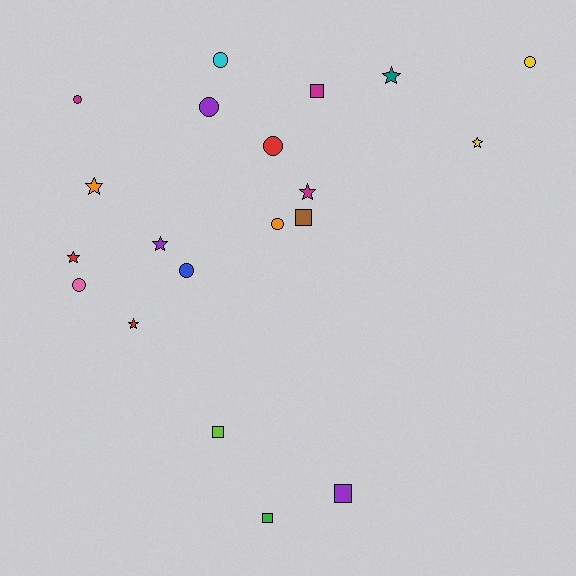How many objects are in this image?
There are 20 objects.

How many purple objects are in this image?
There are 3 purple objects.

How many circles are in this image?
There are 8 circles.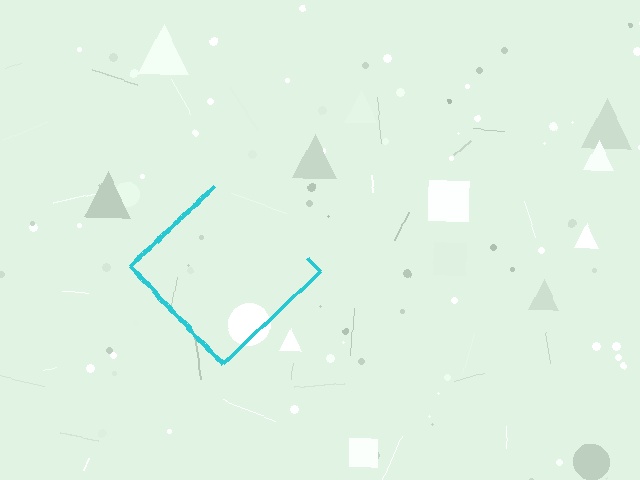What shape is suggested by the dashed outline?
The dashed outline suggests a diamond.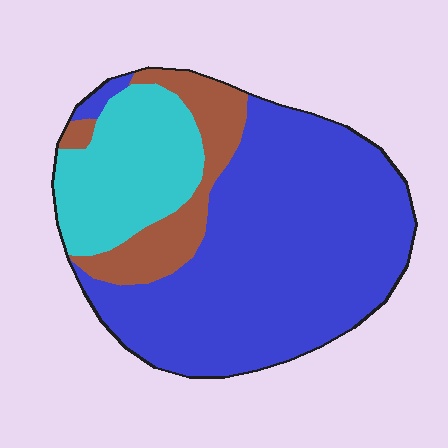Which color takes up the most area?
Blue, at roughly 65%.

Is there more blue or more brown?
Blue.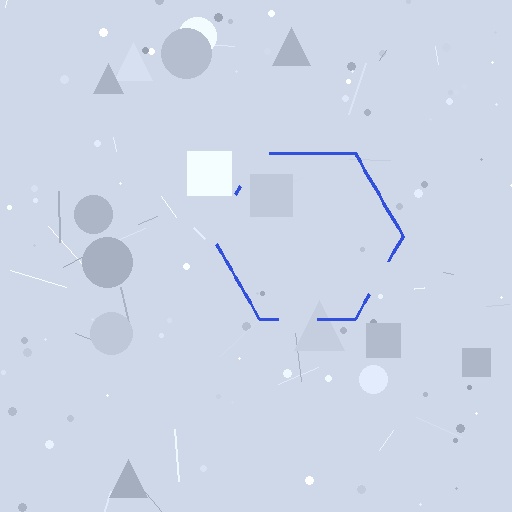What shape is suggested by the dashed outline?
The dashed outline suggests a hexagon.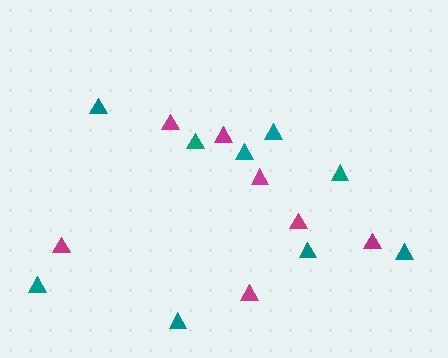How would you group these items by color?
There are 2 groups: one group of magenta triangles (7) and one group of teal triangles (9).